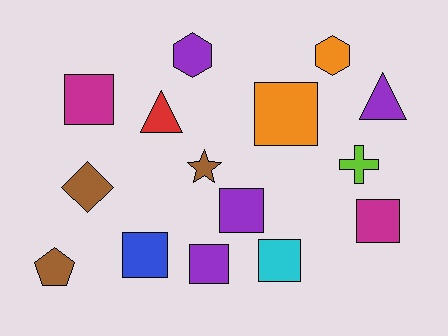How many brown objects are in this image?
There are 3 brown objects.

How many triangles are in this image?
There are 2 triangles.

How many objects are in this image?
There are 15 objects.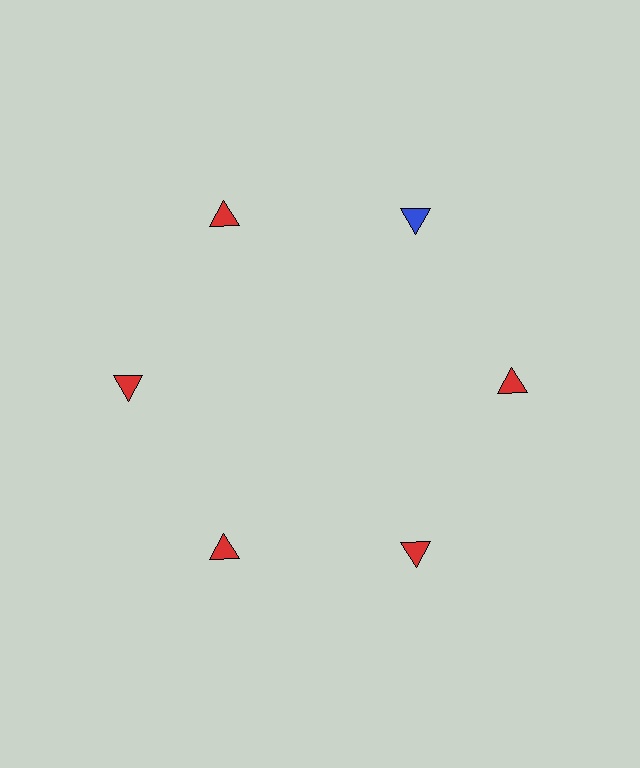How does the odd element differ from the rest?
It has a different color: blue instead of red.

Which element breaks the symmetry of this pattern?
The blue triangle at roughly the 1 o'clock position breaks the symmetry. All other shapes are red triangles.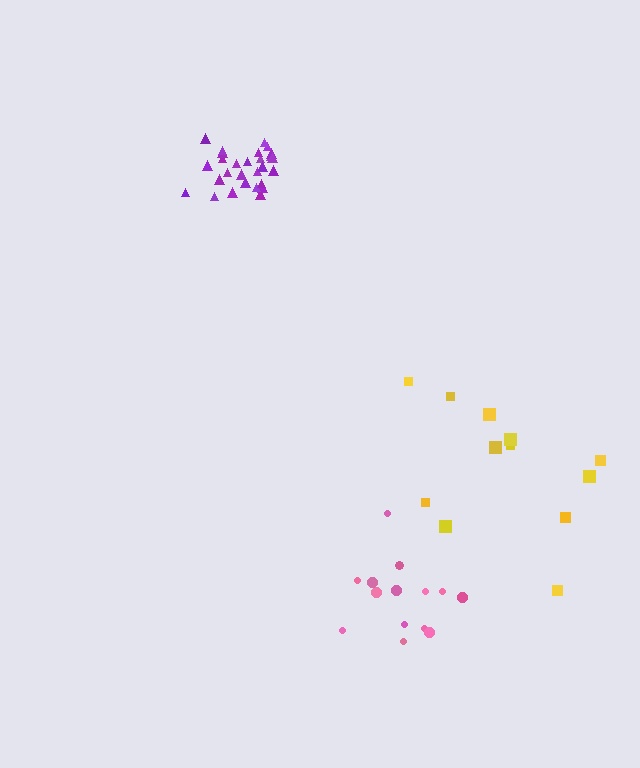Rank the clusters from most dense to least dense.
purple, pink, yellow.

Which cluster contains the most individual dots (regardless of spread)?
Purple (28).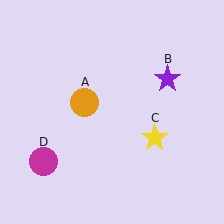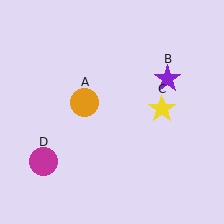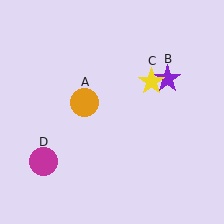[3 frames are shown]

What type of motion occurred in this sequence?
The yellow star (object C) rotated counterclockwise around the center of the scene.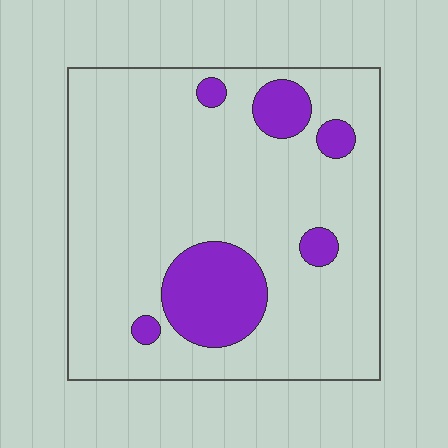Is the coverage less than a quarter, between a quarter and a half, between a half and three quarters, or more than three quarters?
Less than a quarter.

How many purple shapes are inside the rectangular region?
6.